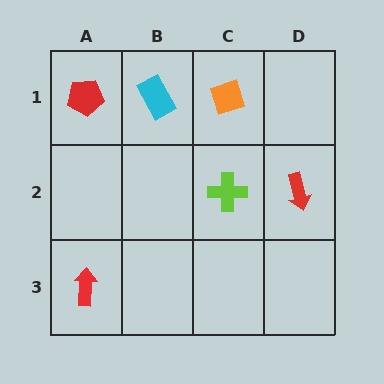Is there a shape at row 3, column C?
No, that cell is empty.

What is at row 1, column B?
A cyan rectangle.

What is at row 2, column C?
A lime cross.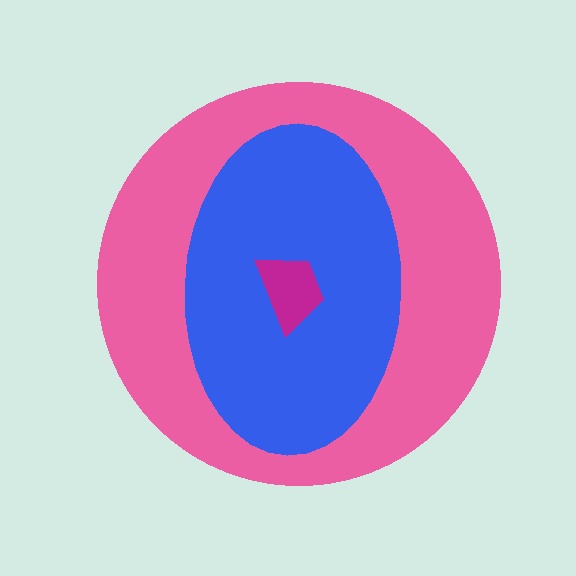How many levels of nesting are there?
3.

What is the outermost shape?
The pink circle.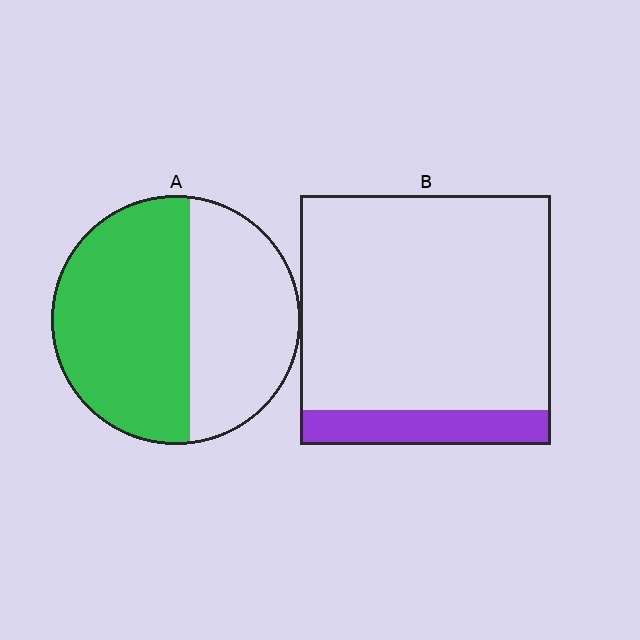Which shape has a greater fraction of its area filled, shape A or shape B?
Shape A.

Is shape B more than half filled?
No.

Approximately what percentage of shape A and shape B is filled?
A is approximately 55% and B is approximately 15%.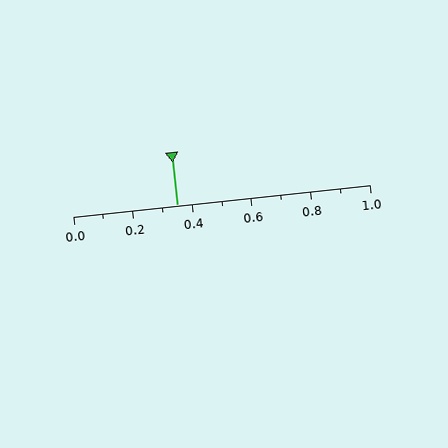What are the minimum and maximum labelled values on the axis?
The axis runs from 0.0 to 1.0.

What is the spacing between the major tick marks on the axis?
The major ticks are spaced 0.2 apart.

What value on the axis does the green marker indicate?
The marker indicates approximately 0.35.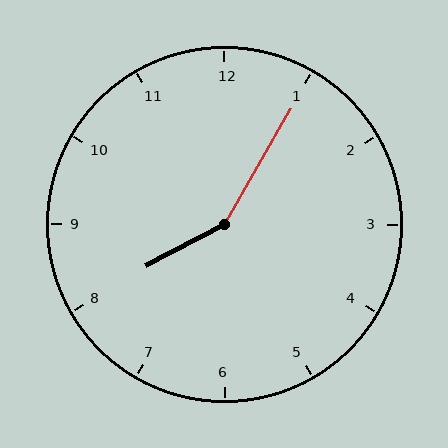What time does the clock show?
8:05.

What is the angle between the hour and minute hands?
Approximately 148 degrees.